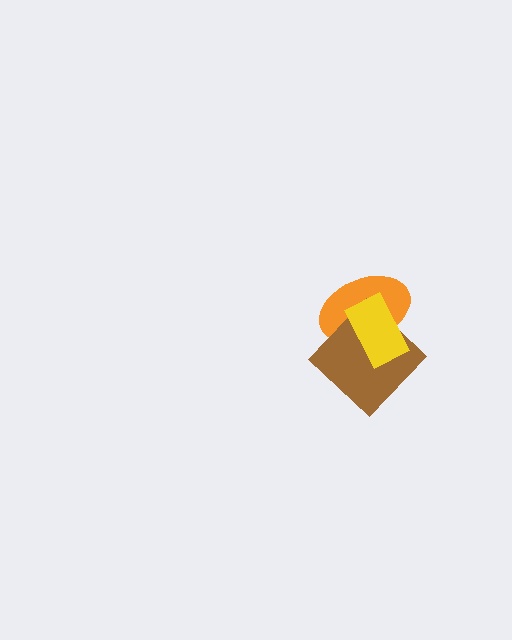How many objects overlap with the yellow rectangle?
2 objects overlap with the yellow rectangle.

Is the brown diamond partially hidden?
Yes, it is partially covered by another shape.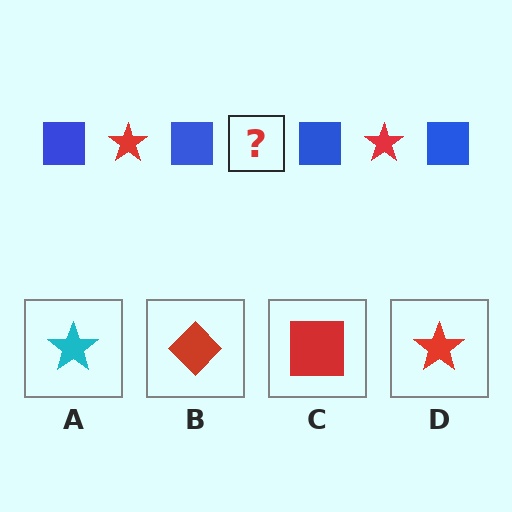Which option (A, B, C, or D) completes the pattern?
D.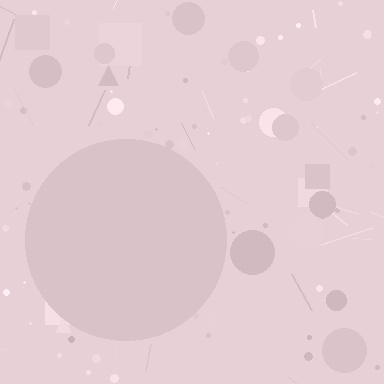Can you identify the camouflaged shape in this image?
The camouflaged shape is a circle.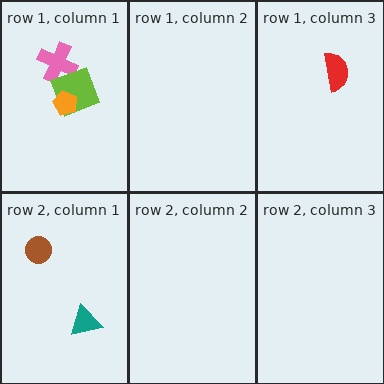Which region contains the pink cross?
The row 1, column 1 region.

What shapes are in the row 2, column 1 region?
The brown circle, the teal triangle.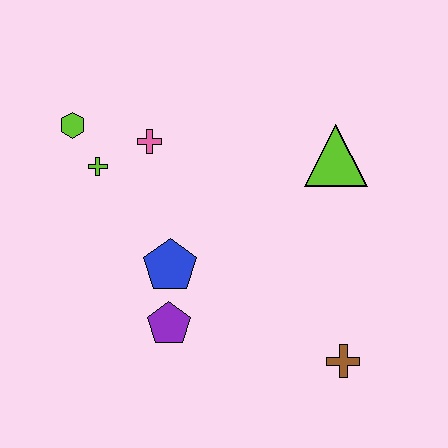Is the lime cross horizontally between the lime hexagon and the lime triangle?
Yes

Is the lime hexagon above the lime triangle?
Yes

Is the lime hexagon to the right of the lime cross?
No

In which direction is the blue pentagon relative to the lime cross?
The blue pentagon is below the lime cross.